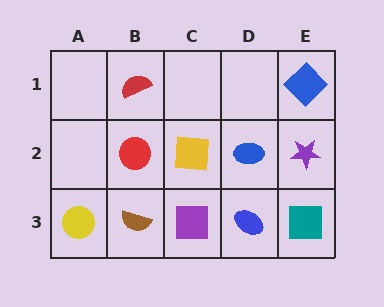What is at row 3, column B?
A brown semicircle.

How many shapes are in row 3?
5 shapes.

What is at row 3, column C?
A purple square.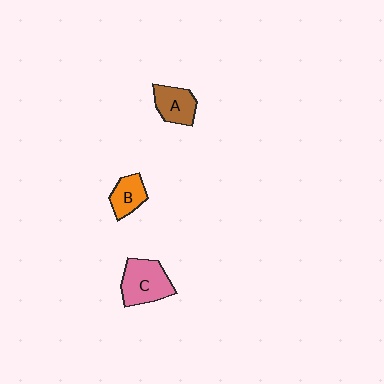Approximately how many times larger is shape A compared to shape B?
Approximately 1.2 times.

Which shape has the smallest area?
Shape B (orange).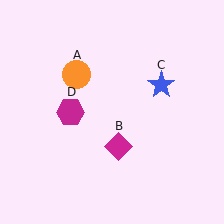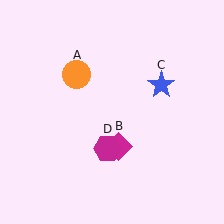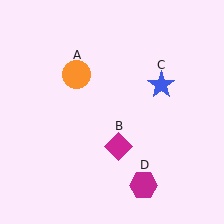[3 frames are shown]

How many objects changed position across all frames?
1 object changed position: magenta hexagon (object D).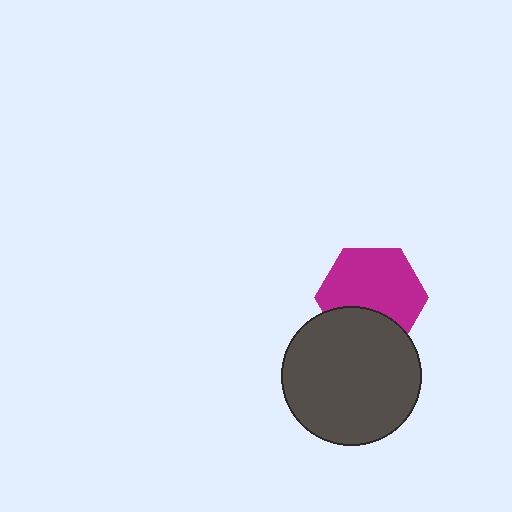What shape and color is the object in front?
The object in front is a dark gray circle.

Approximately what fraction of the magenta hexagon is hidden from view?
Roughly 30% of the magenta hexagon is hidden behind the dark gray circle.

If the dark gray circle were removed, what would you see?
You would see the complete magenta hexagon.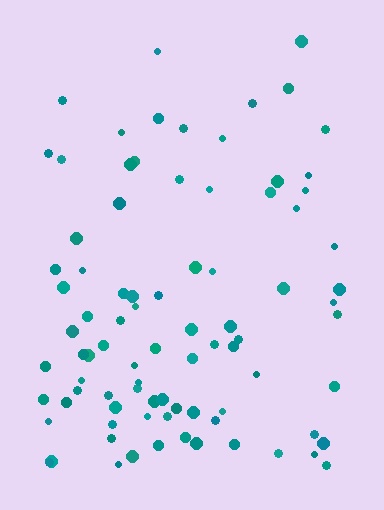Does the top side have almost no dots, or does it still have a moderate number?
Still a moderate number, just noticeably fewer than the bottom.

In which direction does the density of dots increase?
From top to bottom, with the bottom side densest.